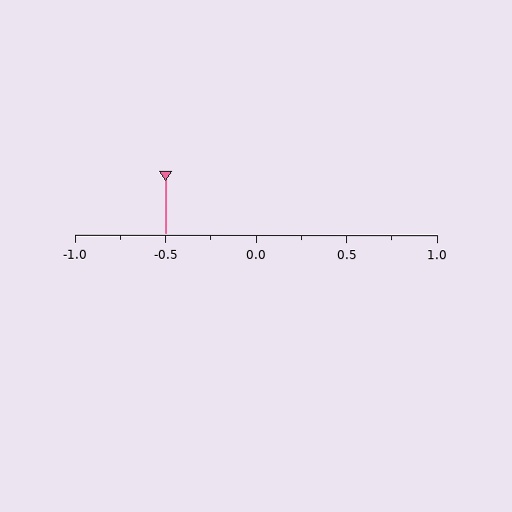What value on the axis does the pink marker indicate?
The marker indicates approximately -0.5.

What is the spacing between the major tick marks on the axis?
The major ticks are spaced 0.5 apart.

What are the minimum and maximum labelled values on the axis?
The axis runs from -1.0 to 1.0.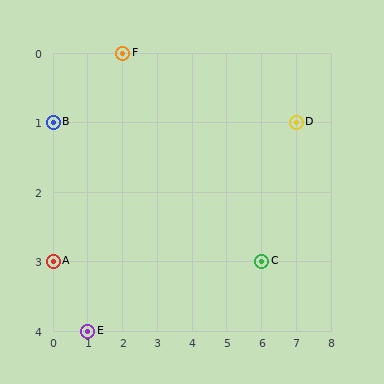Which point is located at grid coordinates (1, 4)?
Point E is at (1, 4).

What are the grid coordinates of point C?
Point C is at grid coordinates (6, 3).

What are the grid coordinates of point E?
Point E is at grid coordinates (1, 4).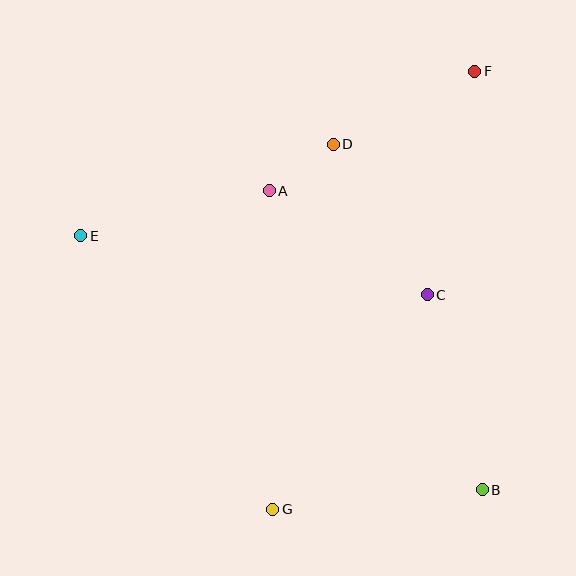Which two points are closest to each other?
Points A and D are closest to each other.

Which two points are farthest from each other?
Points F and G are farthest from each other.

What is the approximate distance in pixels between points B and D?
The distance between B and D is approximately 376 pixels.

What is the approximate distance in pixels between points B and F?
The distance between B and F is approximately 418 pixels.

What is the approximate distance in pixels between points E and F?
The distance between E and F is approximately 427 pixels.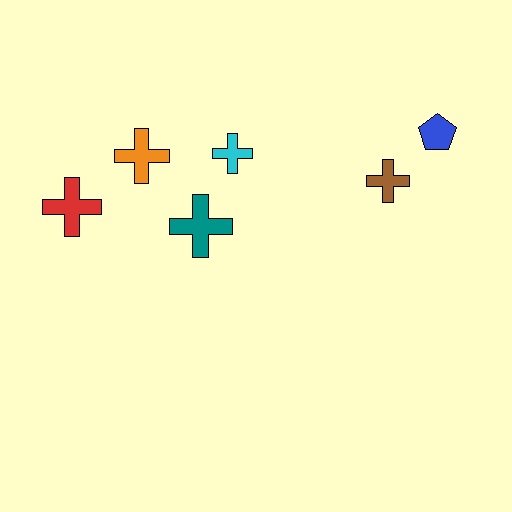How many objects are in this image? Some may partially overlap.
There are 6 objects.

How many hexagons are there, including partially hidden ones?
There are no hexagons.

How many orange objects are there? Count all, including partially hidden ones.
There is 1 orange object.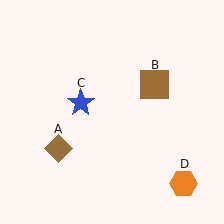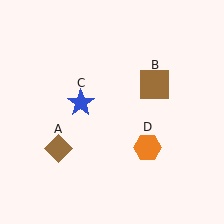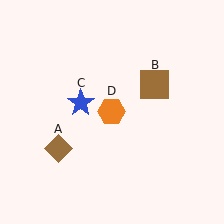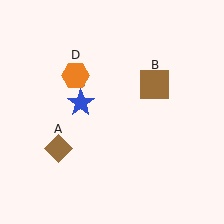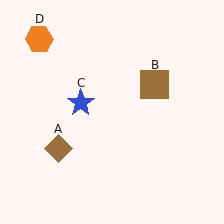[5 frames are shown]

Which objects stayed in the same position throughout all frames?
Brown diamond (object A) and brown square (object B) and blue star (object C) remained stationary.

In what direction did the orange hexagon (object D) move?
The orange hexagon (object D) moved up and to the left.